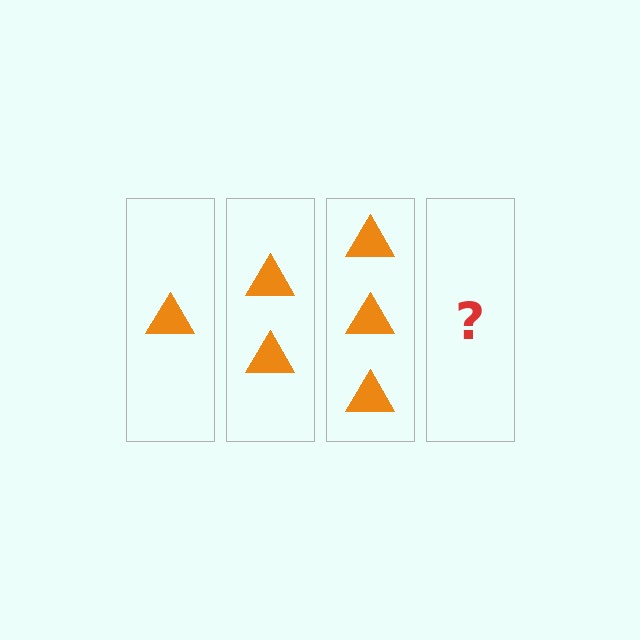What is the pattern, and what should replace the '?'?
The pattern is that each step adds one more triangle. The '?' should be 4 triangles.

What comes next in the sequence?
The next element should be 4 triangles.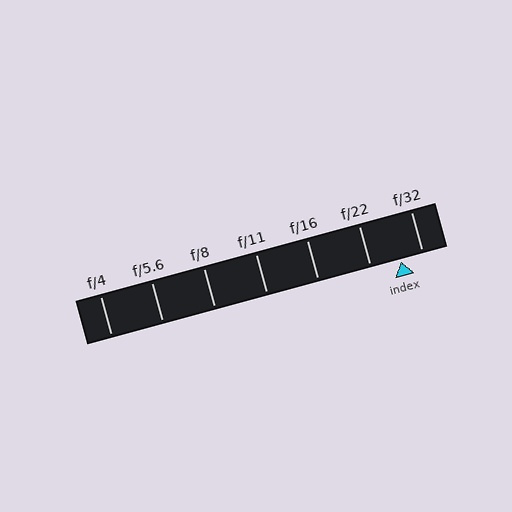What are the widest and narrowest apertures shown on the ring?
The widest aperture shown is f/4 and the narrowest is f/32.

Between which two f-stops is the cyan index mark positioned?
The index mark is between f/22 and f/32.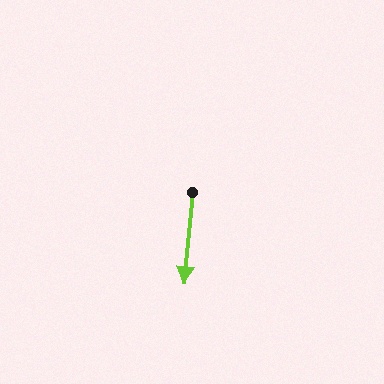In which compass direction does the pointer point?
South.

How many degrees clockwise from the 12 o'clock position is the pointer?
Approximately 185 degrees.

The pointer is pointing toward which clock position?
Roughly 6 o'clock.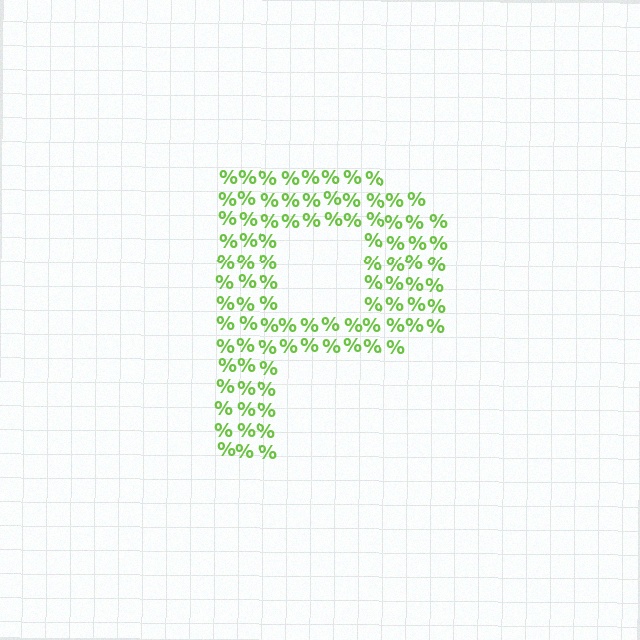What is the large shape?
The large shape is the letter P.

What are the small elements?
The small elements are percent signs.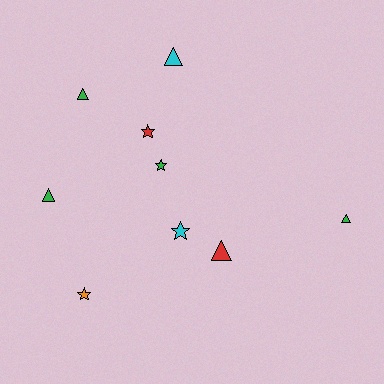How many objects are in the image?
There are 9 objects.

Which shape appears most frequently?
Triangle, with 5 objects.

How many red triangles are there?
There is 1 red triangle.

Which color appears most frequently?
Green, with 4 objects.